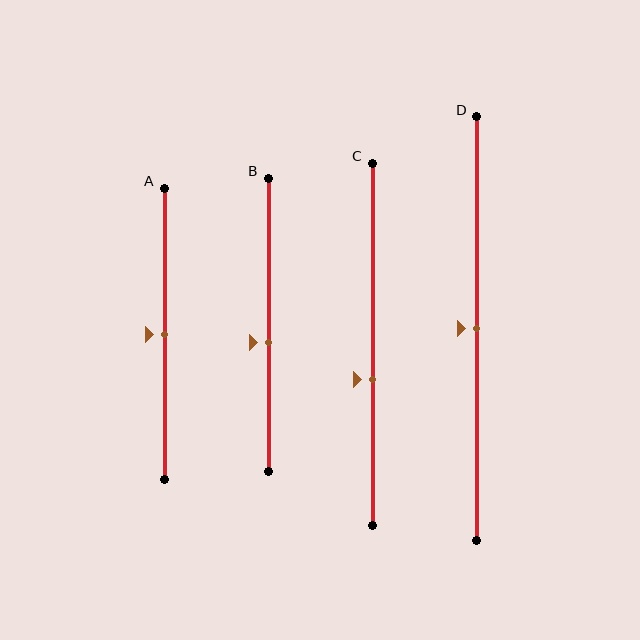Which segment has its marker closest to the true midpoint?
Segment A has its marker closest to the true midpoint.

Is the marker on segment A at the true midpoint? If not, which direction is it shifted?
Yes, the marker on segment A is at the true midpoint.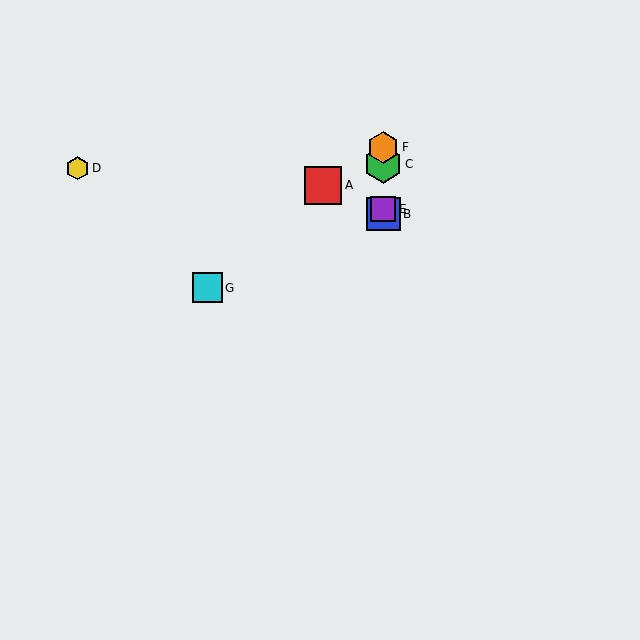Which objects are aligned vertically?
Objects B, C, E, F are aligned vertically.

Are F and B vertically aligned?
Yes, both are at x≈383.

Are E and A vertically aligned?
No, E is at x≈383 and A is at x≈323.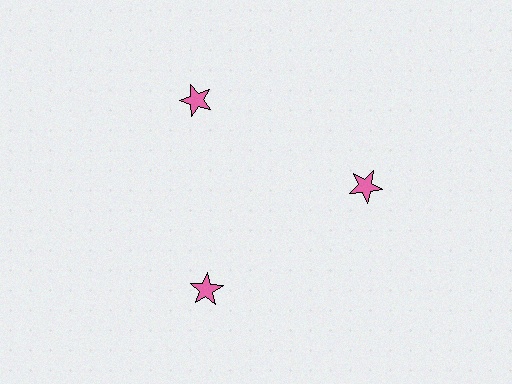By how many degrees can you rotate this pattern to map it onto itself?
The pattern maps onto itself every 120 degrees of rotation.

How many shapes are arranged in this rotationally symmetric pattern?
There are 3 shapes, arranged in 3 groups of 1.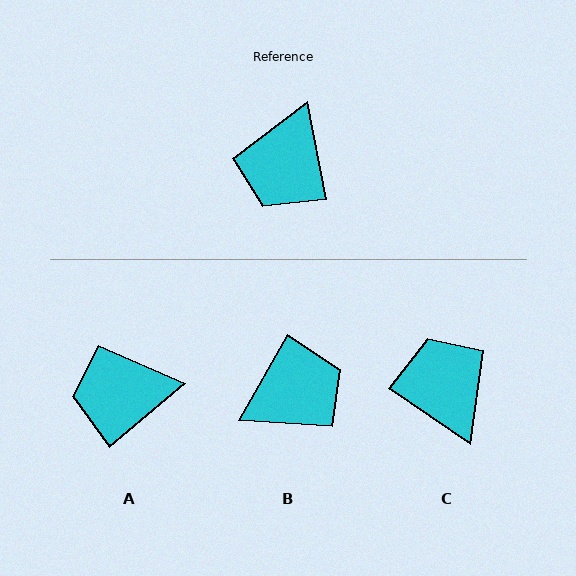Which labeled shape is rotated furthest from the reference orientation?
B, about 140 degrees away.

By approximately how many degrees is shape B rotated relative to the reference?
Approximately 140 degrees counter-clockwise.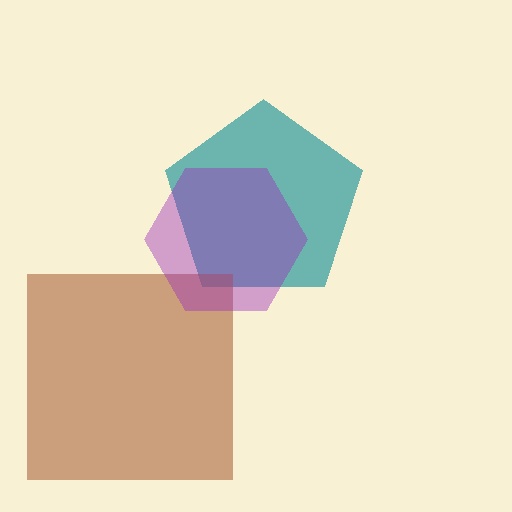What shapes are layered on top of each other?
The layered shapes are: a teal pentagon, a brown square, a purple hexagon.